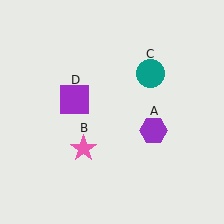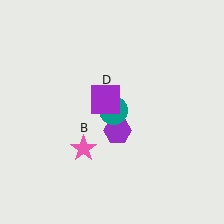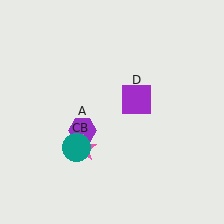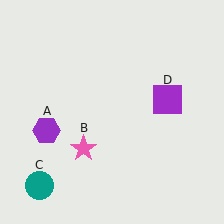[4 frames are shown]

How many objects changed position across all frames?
3 objects changed position: purple hexagon (object A), teal circle (object C), purple square (object D).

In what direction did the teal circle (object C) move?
The teal circle (object C) moved down and to the left.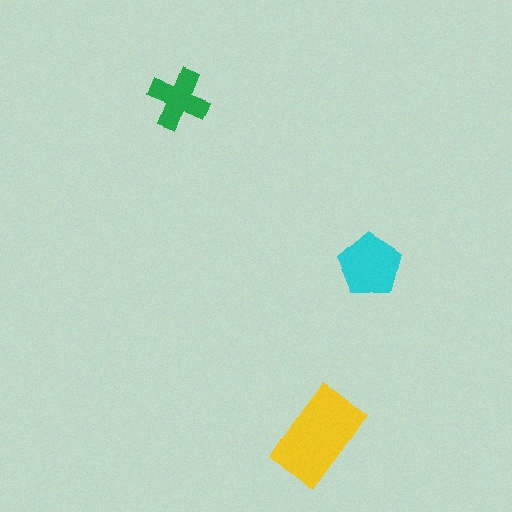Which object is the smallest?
The green cross.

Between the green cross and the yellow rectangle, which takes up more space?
The yellow rectangle.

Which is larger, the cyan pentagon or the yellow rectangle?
The yellow rectangle.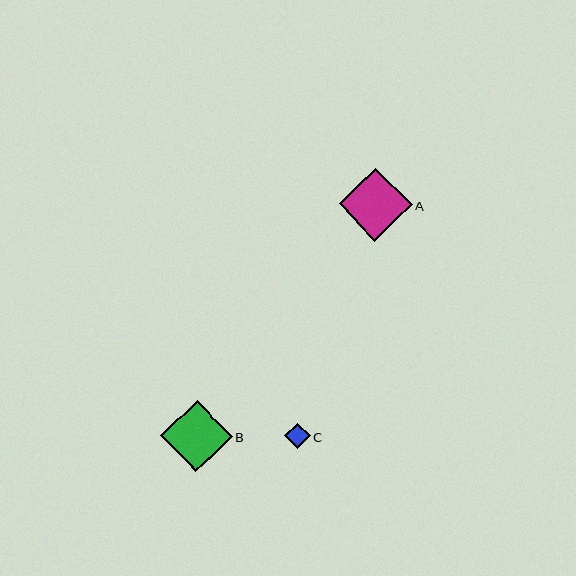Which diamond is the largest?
Diamond A is the largest with a size of approximately 73 pixels.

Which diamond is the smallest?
Diamond C is the smallest with a size of approximately 26 pixels.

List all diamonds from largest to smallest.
From largest to smallest: A, B, C.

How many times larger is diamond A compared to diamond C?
Diamond A is approximately 2.8 times the size of diamond C.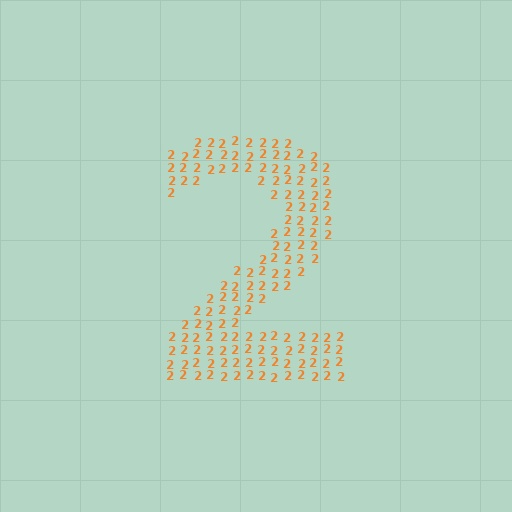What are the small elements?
The small elements are digit 2's.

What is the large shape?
The large shape is the digit 2.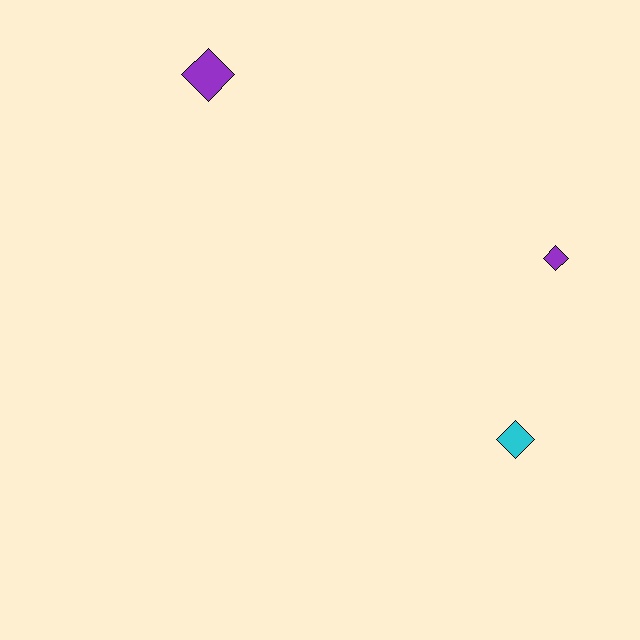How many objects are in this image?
There are 3 objects.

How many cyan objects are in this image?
There is 1 cyan object.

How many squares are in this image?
There are no squares.